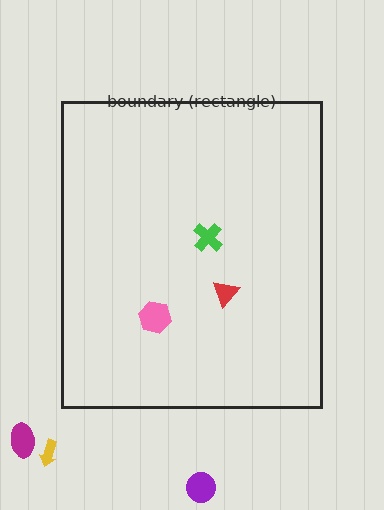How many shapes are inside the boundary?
3 inside, 3 outside.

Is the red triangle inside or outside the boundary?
Inside.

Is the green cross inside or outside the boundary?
Inside.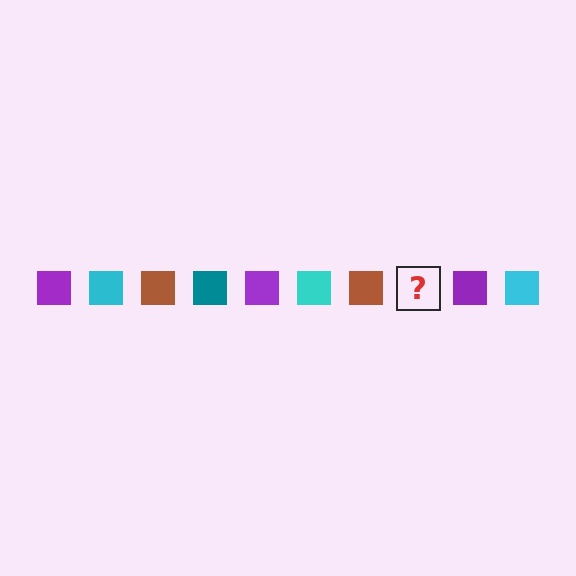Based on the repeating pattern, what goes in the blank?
The blank should be a teal square.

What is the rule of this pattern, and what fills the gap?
The rule is that the pattern cycles through purple, cyan, brown, teal squares. The gap should be filled with a teal square.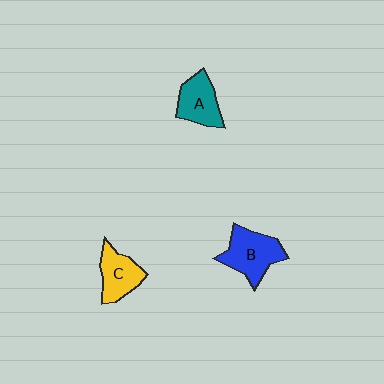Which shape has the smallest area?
Shape C (yellow).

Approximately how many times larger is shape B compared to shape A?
Approximately 1.3 times.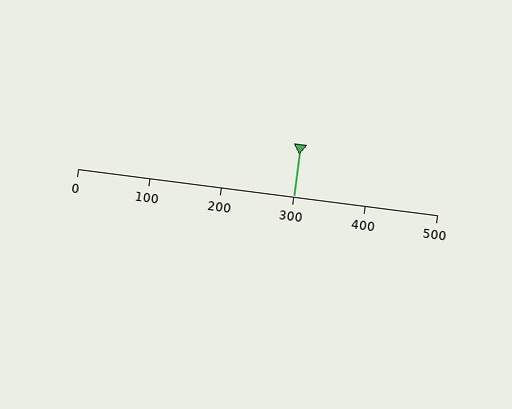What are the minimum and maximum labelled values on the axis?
The axis runs from 0 to 500.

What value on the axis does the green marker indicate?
The marker indicates approximately 300.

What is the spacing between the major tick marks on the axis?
The major ticks are spaced 100 apart.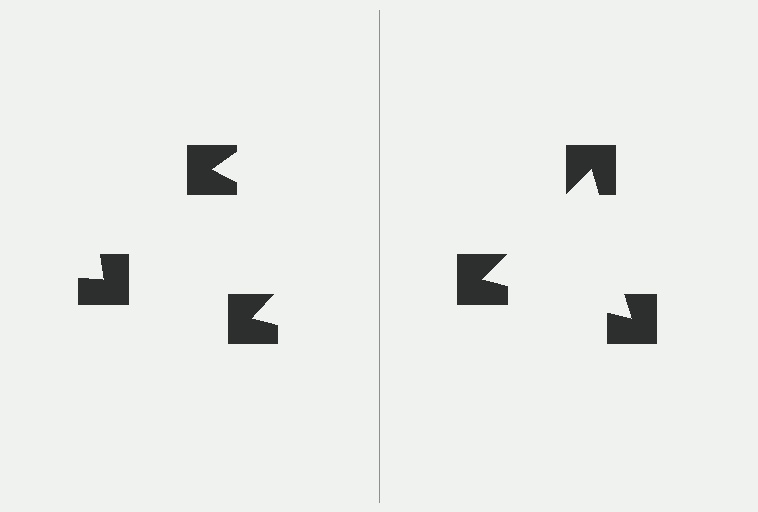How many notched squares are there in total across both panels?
6 — 3 on each side.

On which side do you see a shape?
An illusory triangle appears on the right side. On the left side the wedge cuts are rotated, so no coherent shape forms.